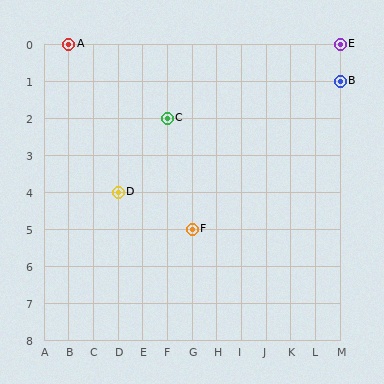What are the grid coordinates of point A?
Point A is at grid coordinates (B, 0).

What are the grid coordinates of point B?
Point B is at grid coordinates (M, 1).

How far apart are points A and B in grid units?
Points A and B are 11 columns and 1 row apart (about 11.0 grid units diagonally).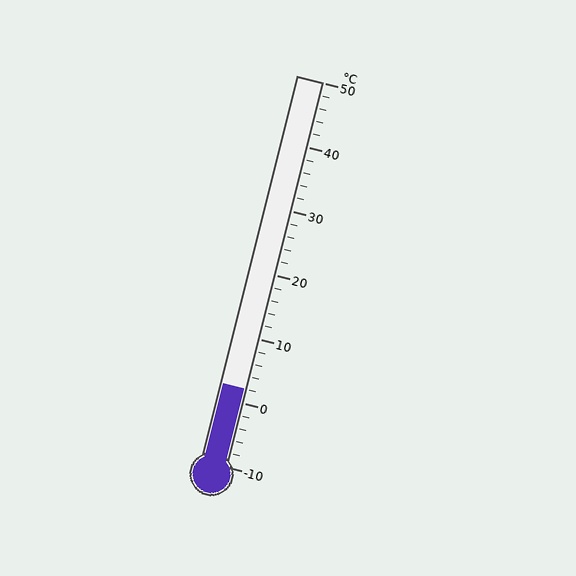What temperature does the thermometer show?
The thermometer shows approximately 2°C.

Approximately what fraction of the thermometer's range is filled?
The thermometer is filled to approximately 20% of its range.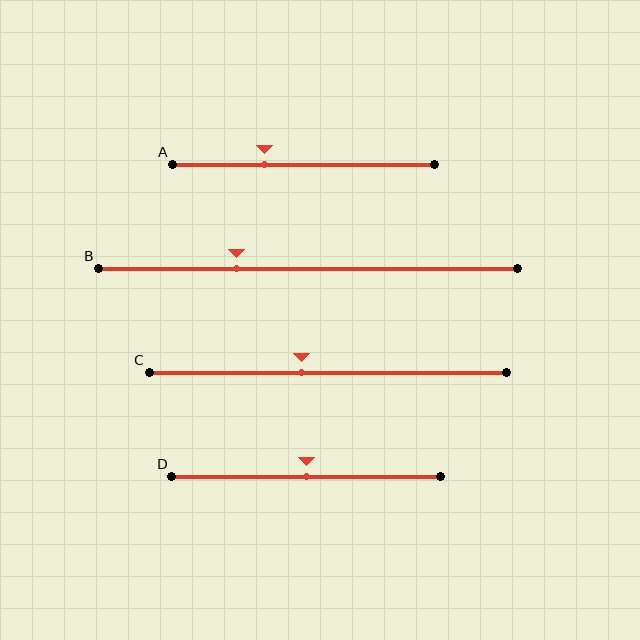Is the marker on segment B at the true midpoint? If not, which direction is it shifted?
No, the marker on segment B is shifted to the left by about 17% of the segment length.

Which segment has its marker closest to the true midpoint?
Segment D has its marker closest to the true midpoint.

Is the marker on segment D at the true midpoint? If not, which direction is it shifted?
Yes, the marker on segment D is at the true midpoint.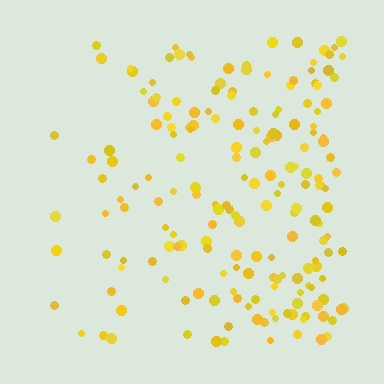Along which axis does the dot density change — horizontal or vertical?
Horizontal.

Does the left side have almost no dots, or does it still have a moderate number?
Still a moderate number, just noticeably fewer than the right.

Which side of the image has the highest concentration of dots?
The right.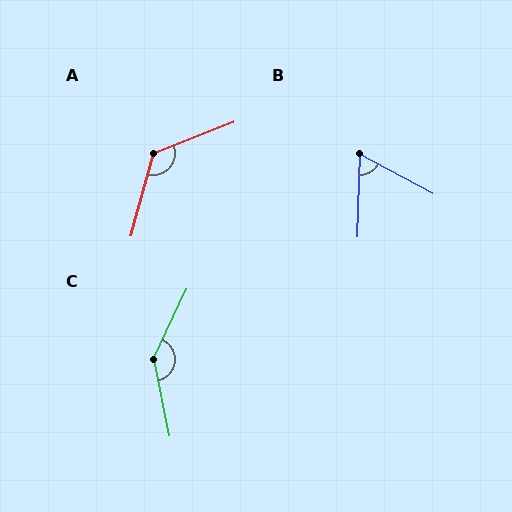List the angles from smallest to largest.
B (63°), A (126°), C (144°).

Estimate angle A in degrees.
Approximately 126 degrees.